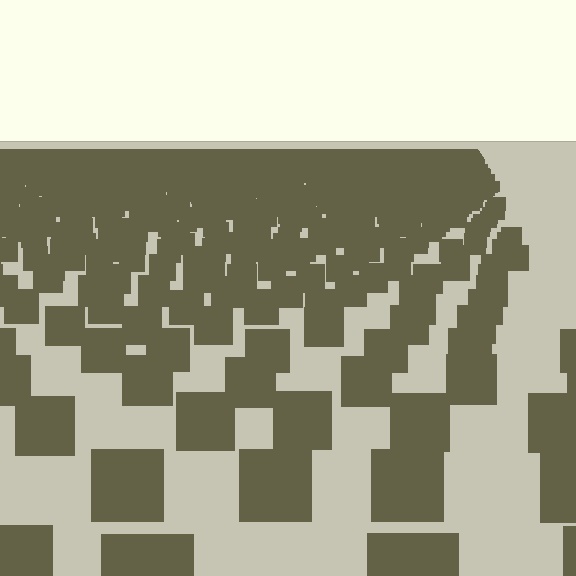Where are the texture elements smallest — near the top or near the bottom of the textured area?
Near the top.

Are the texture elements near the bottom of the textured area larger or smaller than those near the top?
Larger. Near the bottom, elements are closer to the viewer and appear at a bigger on-screen size.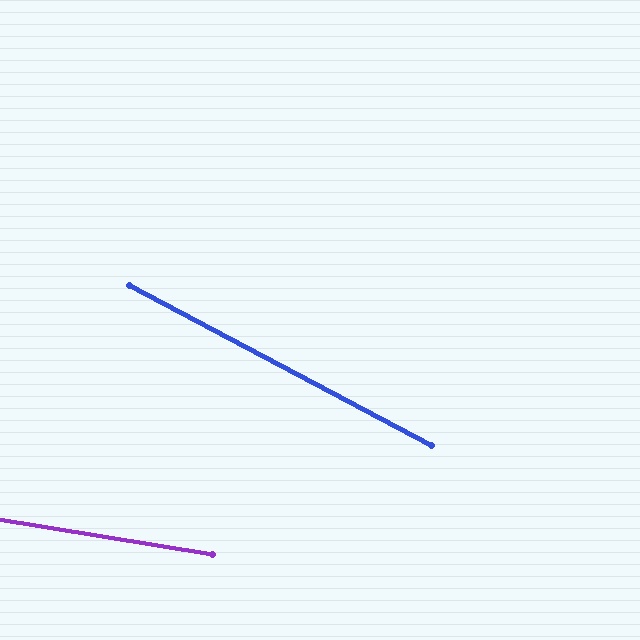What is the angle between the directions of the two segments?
Approximately 19 degrees.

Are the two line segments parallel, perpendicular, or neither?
Neither parallel nor perpendicular — they differ by about 19°.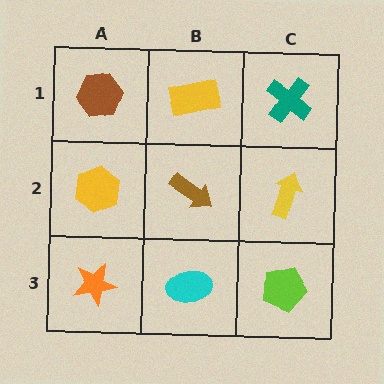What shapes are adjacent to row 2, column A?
A brown hexagon (row 1, column A), an orange star (row 3, column A), a brown arrow (row 2, column B).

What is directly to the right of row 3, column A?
A cyan ellipse.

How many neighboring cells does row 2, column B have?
4.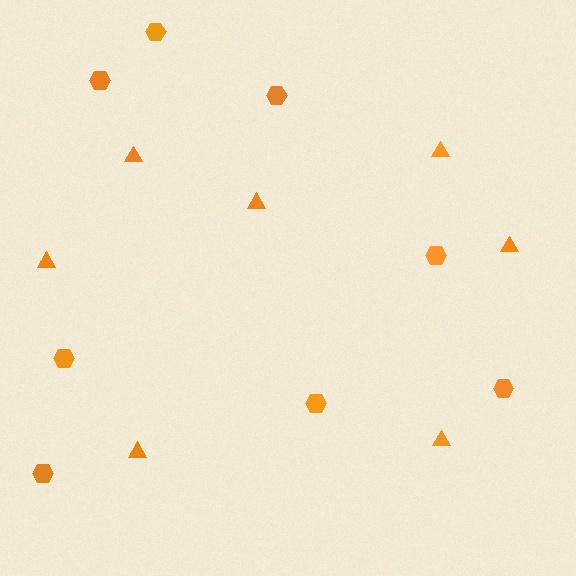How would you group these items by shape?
There are 2 groups: one group of triangles (7) and one group of hexagons (8).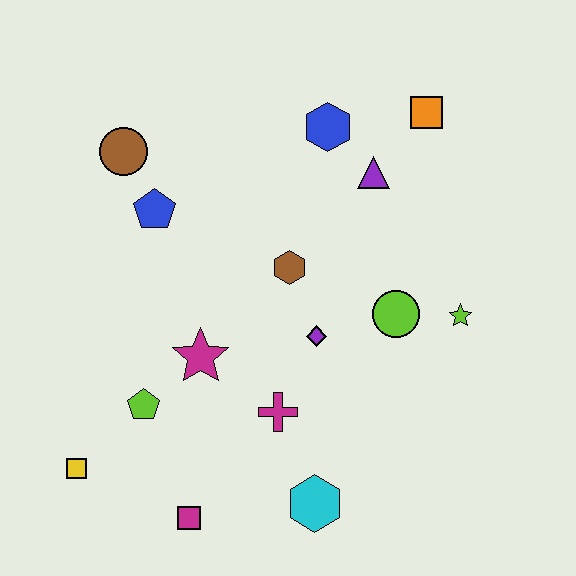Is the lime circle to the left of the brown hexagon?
No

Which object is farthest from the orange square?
The yellow square is farthest from the orange square.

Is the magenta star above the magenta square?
Yes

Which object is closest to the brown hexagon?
The purple diamond is closest to the brown hexagon.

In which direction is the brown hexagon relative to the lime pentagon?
The brown hexagon is to the right of the lime pentagon.